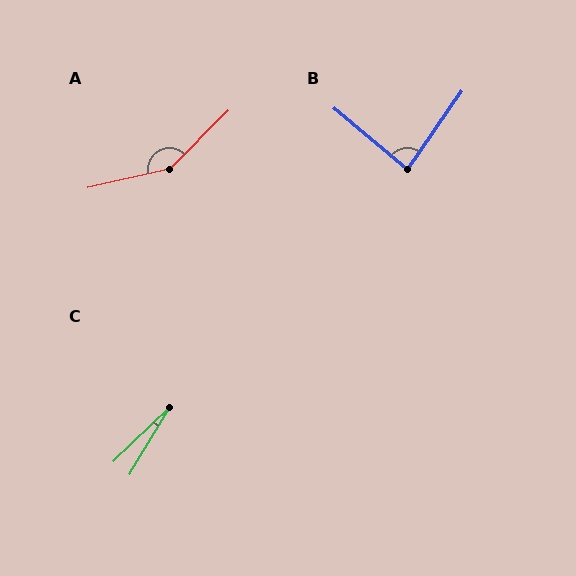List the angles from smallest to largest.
C (15°), B (85°), A (148°).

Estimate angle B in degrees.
Approximately 85 degrees.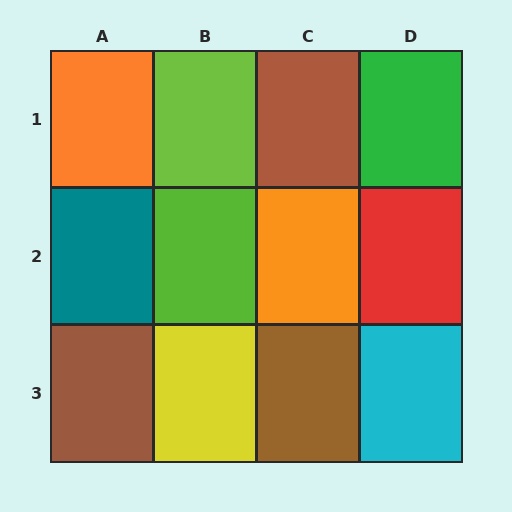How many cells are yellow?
1 cell is yellow.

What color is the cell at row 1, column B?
Lime.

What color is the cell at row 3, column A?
Brown.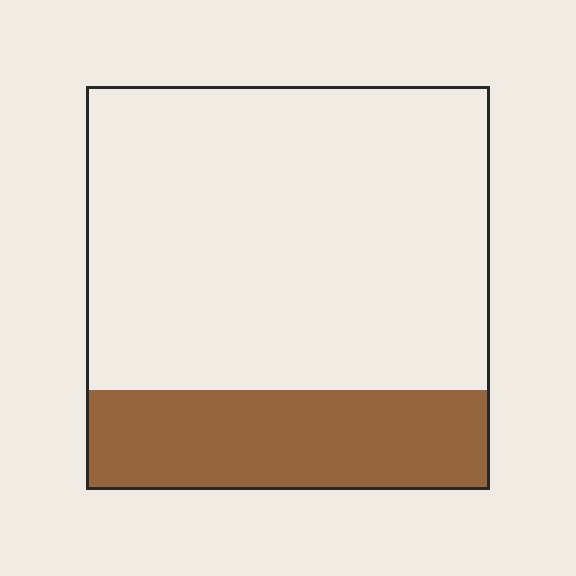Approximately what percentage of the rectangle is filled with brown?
Approximately 25%.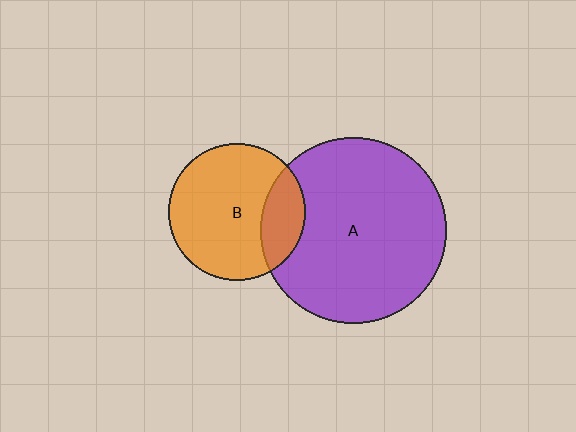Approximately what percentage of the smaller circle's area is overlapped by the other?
Approximately 20%.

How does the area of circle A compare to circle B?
Approximately 1.8 times.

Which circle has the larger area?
Circle A (purple).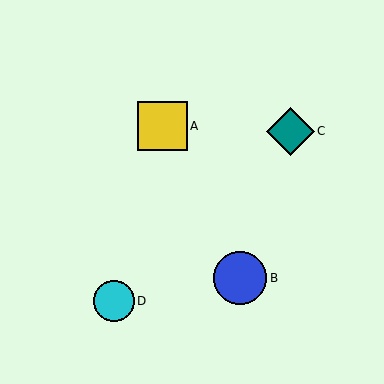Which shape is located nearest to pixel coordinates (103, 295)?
The cyan circle (labeled D) at (114, 301) is nearest to that location.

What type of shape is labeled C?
Shape C is a teal diamond.